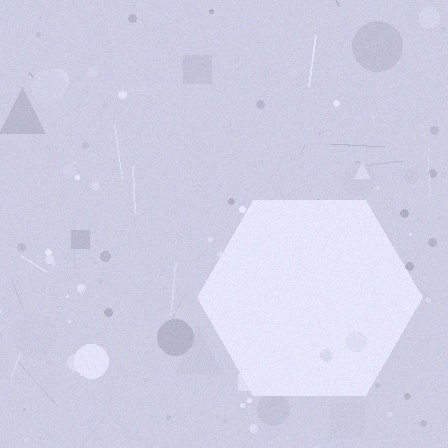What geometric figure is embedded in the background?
A hexagon is embedded in the background.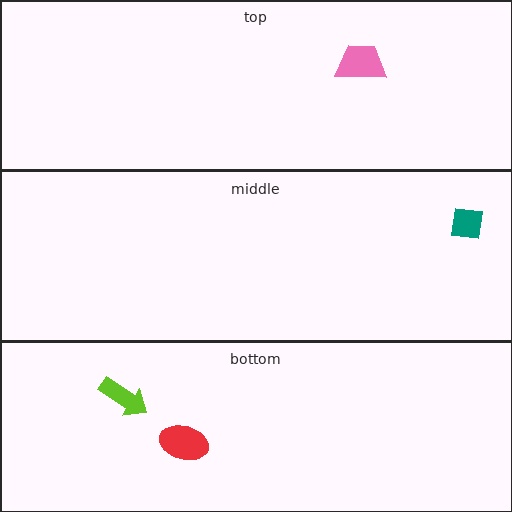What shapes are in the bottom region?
The lime arrow, the red ellipse.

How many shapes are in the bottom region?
2.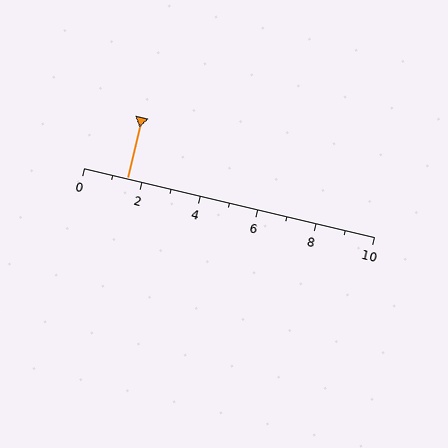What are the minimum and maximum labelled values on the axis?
The axis runs from 0 to 10.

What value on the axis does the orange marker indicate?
The marker indicates approximately 1.5.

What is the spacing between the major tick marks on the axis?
The major ticks are spaced 2 apart.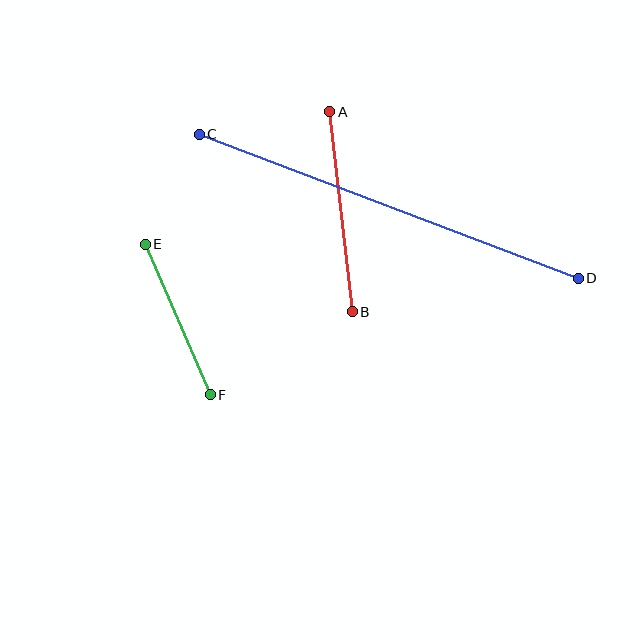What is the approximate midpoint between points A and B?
The midpoint is at approximately (341, 212) pixels.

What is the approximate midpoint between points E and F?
The midpoint is at approximately (178, 320) pixels.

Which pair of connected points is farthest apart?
Points C and D are farthest apart.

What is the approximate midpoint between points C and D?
The midpoint is at approximately (389, 206) pixels.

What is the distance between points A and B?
The distance is approximately 201 pixels.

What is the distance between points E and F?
The distance is approximately 164 pixels.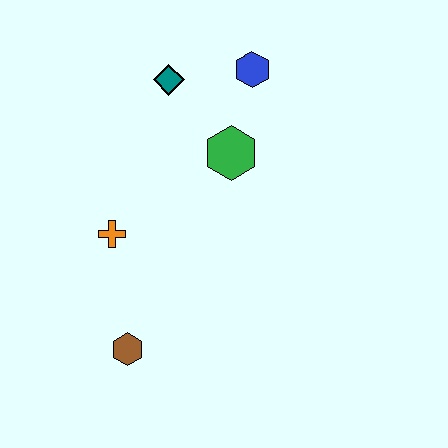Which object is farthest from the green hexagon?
The brown hexagon is farthest from the green hexagon.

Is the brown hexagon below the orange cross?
Yes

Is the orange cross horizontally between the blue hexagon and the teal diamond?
No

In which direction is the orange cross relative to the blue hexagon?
The orange cross is below the blue hexagon.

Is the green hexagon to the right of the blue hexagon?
No